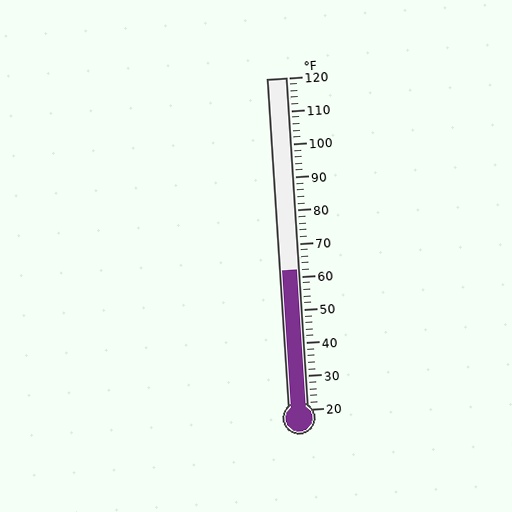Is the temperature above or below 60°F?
The temperature is above 60°F.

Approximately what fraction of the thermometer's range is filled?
The thermometer is filled to approximately 40% of its range.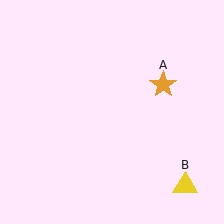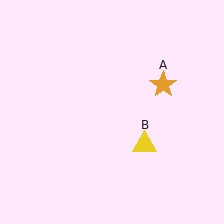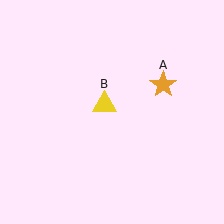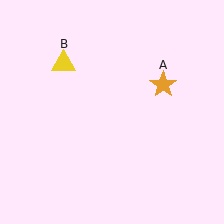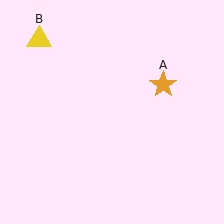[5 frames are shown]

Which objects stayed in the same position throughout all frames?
Orange star (object A) remained stationary.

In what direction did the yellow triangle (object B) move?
The yellow triangle (object B) moved up and to the left.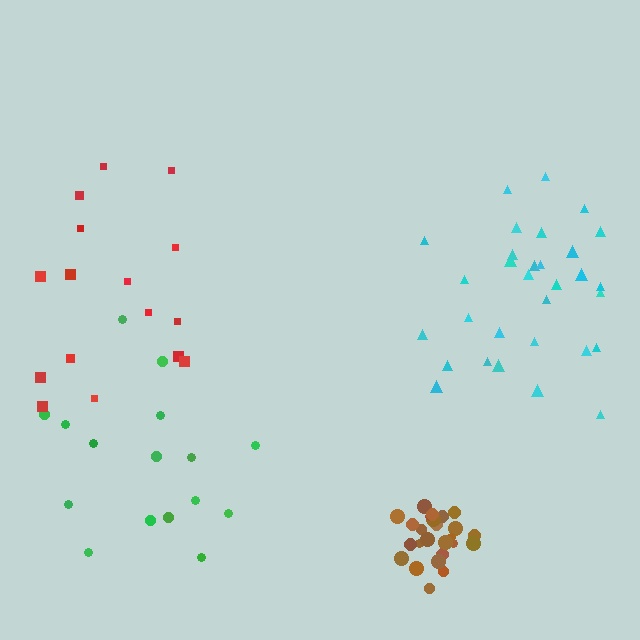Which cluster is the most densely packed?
Brown.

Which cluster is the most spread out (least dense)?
Green.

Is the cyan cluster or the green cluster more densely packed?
Cyan.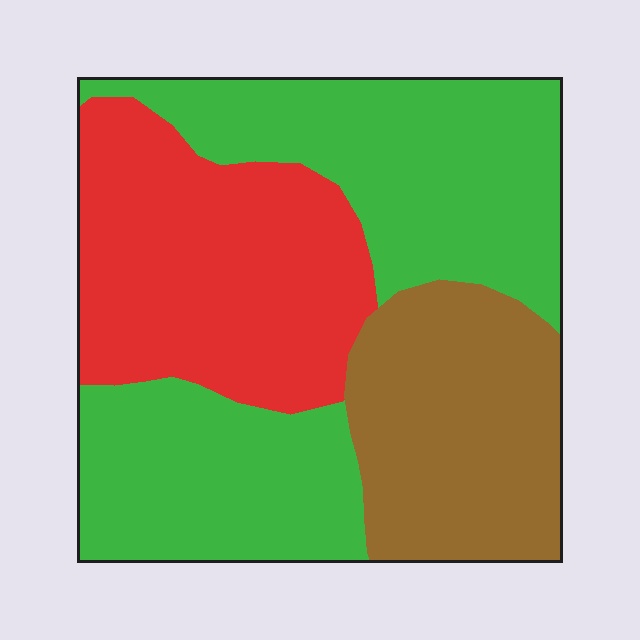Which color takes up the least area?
Brown, at roughly 25%.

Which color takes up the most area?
Green, at roughly 45%.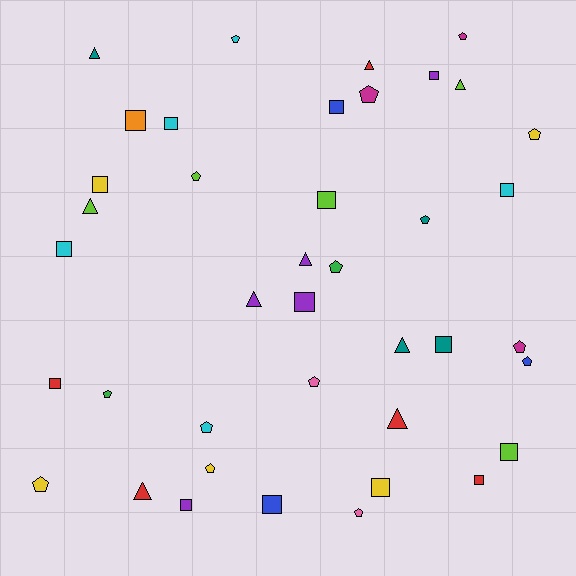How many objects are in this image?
There are 40 objects.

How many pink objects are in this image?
There are 2 pink objects.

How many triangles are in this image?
There are 9 triangles.